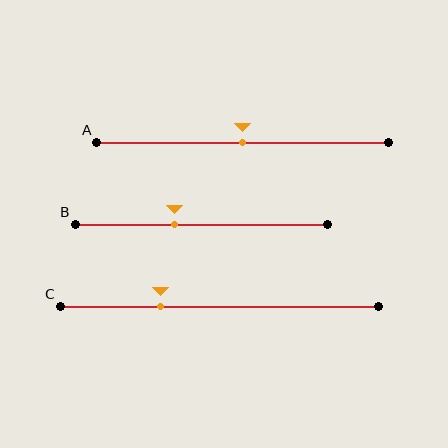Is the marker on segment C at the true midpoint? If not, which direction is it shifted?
No, the marker on segment C is shifted to the left by about 18% of the segment length.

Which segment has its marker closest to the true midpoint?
Segment A has its marker closest to the true midpoint.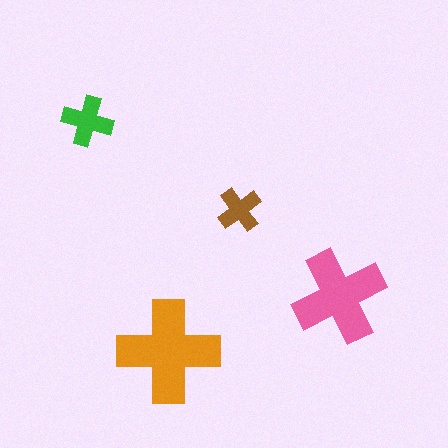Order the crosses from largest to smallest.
the orange one, the pink one, the green one, the brown one.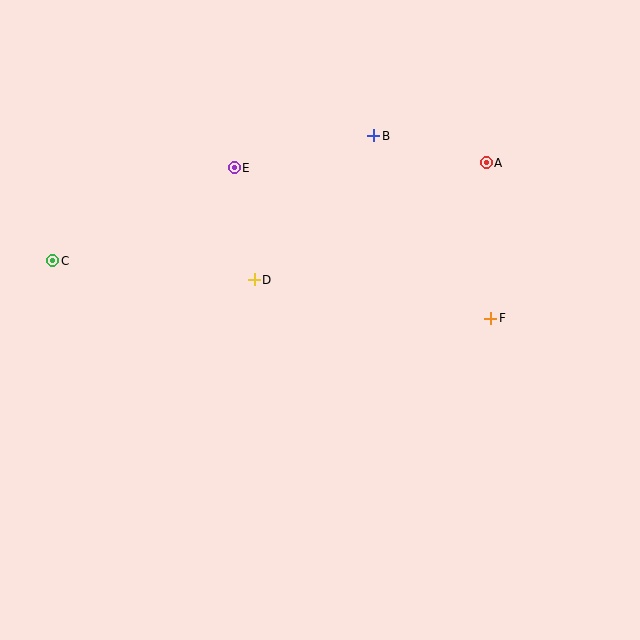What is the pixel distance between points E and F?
The distance between E and F is 297 pixels.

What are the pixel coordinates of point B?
Point B is at (374, 136).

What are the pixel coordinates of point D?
Point D is at (254, 280).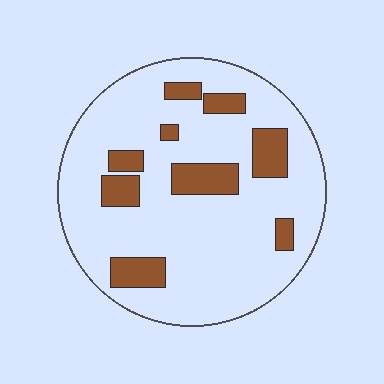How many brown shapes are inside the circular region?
9.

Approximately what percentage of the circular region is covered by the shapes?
Approximately 20%.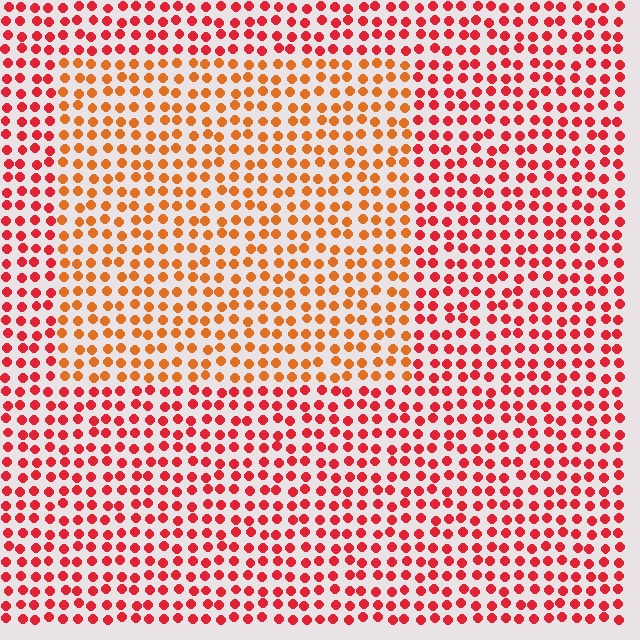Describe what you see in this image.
The image is filled with small red elements in a uniform arrangement. A rectangle-shaped region is visible where the elements are tinted to a slightly different hue, forming a subtle color boundary.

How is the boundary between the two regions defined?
The boundary is defined purely by a slight shift in hue (about 31 degrees). Spacing, size, and orientation are identical on both sides.